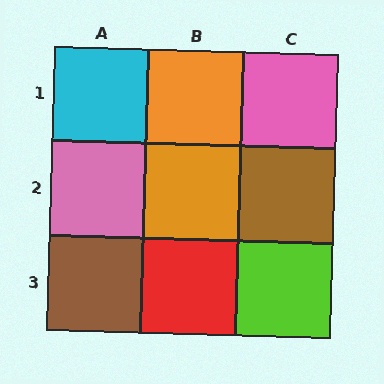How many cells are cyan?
1 cell is cyan.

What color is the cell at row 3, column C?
Lime.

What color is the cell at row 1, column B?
Orange.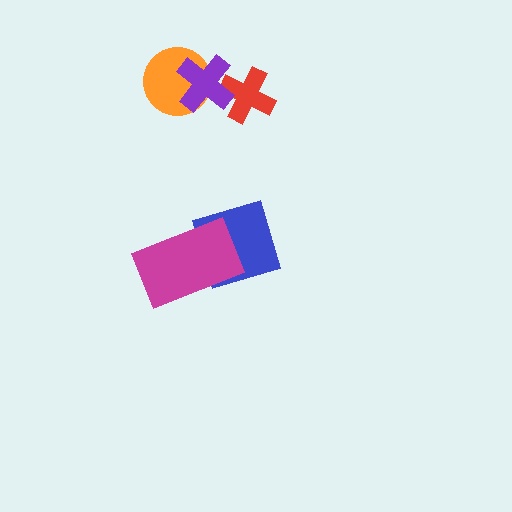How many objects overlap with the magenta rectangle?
1 object overlaps with the magenta rectangle.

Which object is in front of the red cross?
The purple cross is in front of the red cross.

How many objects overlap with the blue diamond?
1 object overlaps with the blue diamond.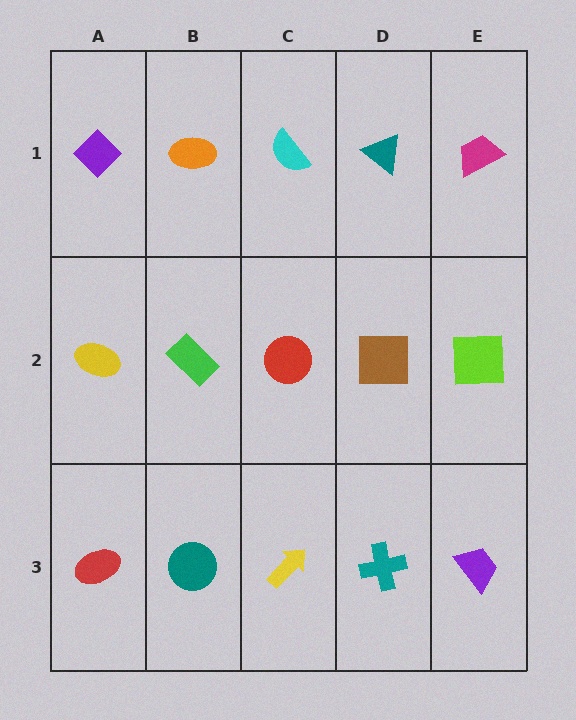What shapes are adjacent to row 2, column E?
A magenta trapezoid (row 1, column E), a purple trapezoid (row 3, column E), a brown square (row 2, column D).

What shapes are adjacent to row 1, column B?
A green rectangle (row 2, column B), a purple diamond (row 1, column A), a cyan semicircle (row 1, column C).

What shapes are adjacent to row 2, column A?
A purple diamond (row 1, column A), a red ellipse (row 3, column A), a green rectangle (row 2, column B).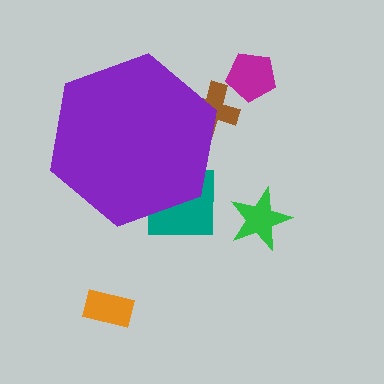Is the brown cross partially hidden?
Yes, the brown cross is partially hidden behind the purple hexagon.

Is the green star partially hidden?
No, the green star is fully visible.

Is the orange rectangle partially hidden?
No, the orange rectangle is fully visible.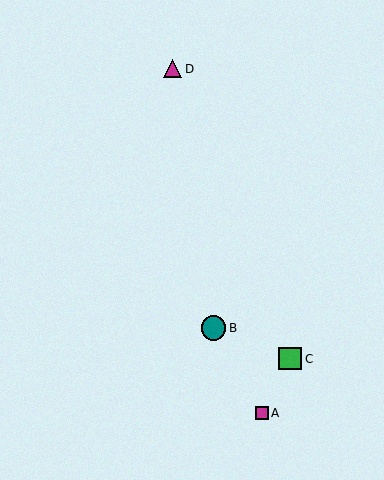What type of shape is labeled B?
Shape B is a teal circle.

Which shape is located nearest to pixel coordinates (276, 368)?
The green square (labeled C) at (290, 358) is nearest to that location.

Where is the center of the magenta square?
The center of the magenta square is at (262, 413).